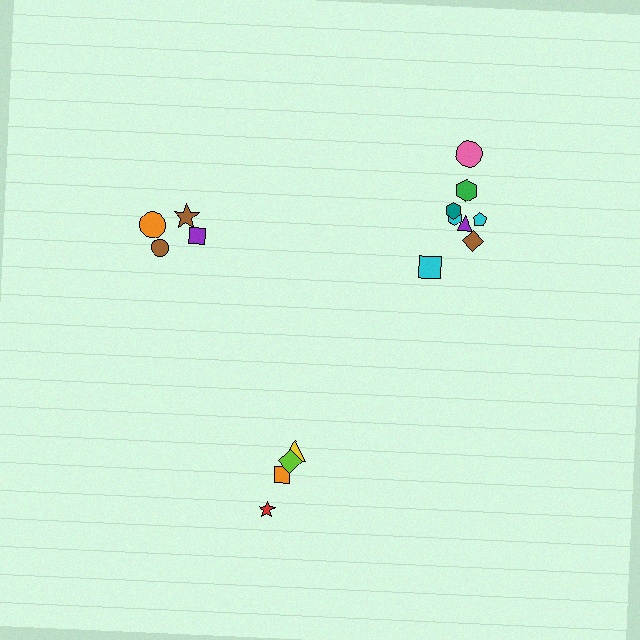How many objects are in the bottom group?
There are 4 objects.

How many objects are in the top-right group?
There are 8 objects.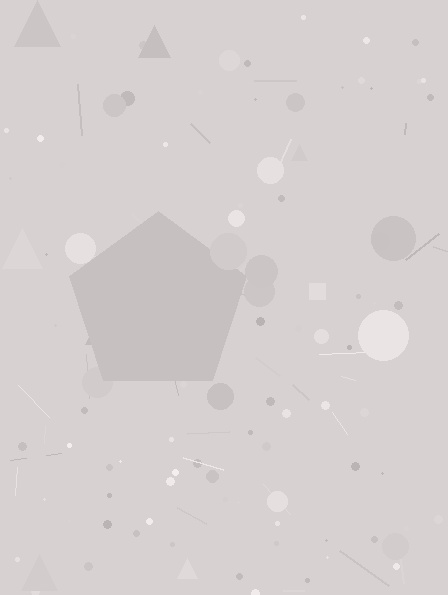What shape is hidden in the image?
A pentagon is hidden in the image.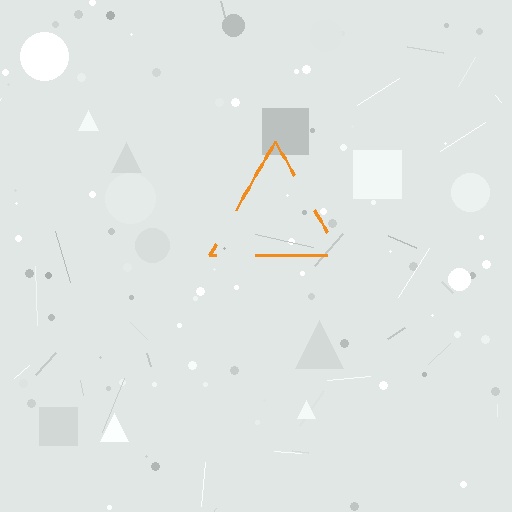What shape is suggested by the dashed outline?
The dashed outline suggests a triangle.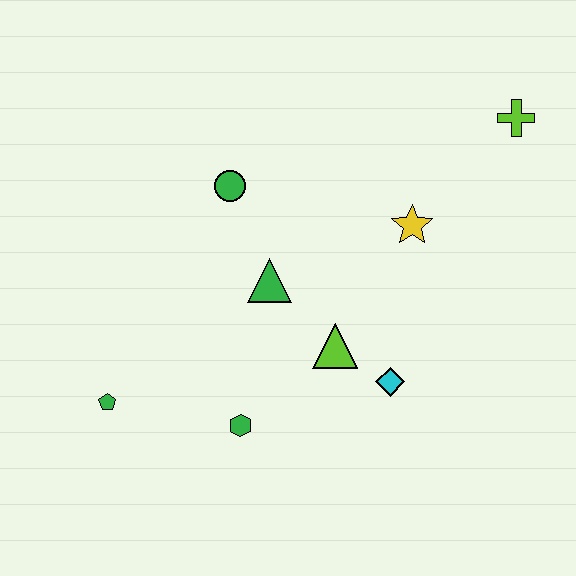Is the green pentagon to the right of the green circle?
No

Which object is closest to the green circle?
The green triangle is closest to the green circle.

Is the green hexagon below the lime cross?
Yes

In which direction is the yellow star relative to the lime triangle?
The yellow star is above the lime triangle.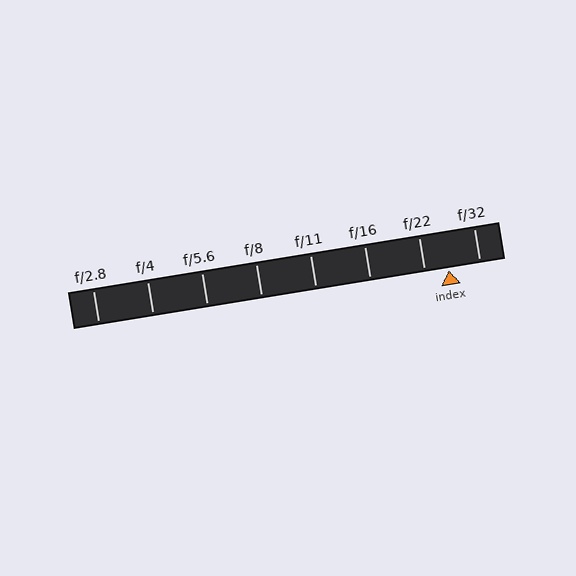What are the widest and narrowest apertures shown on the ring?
The widest aperture shown is f/2.8 and the narrowest is f/32.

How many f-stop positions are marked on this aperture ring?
There are 8 f-stop positions marked.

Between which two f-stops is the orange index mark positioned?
The index mark is between f/22 and f/32.